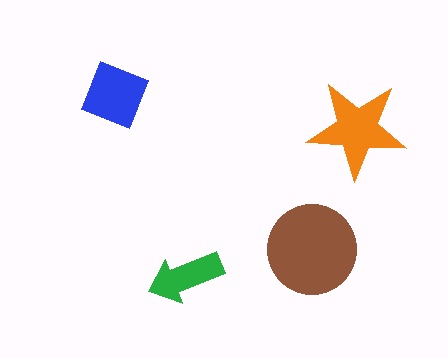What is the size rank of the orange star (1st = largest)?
2nd.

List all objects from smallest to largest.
The green arrow, the blue diamond, the orange star, the brown circle.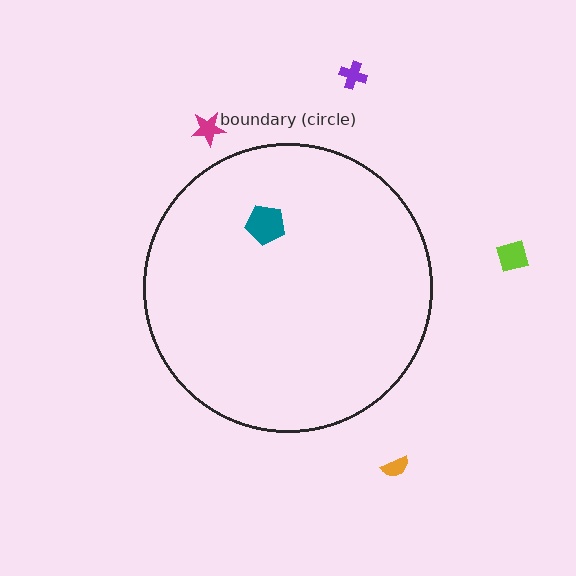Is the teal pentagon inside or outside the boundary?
Inside.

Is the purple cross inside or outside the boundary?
Outside.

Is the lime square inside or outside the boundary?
Outside.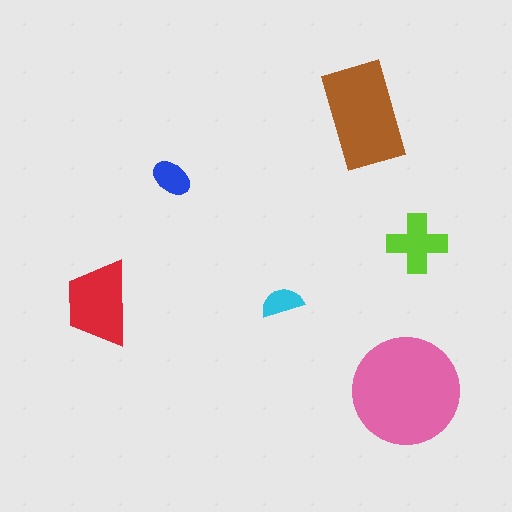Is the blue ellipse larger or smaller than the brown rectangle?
Smaller.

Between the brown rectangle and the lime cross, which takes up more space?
The brown rectangle.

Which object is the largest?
The pink circle.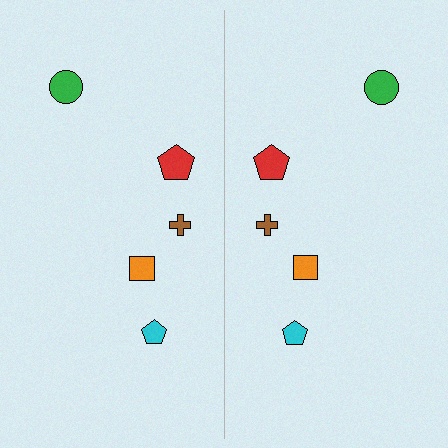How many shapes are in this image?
There are 10 shapes in this image.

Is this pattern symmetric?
Yes, this pattern has bilateral (reflection) symmetry.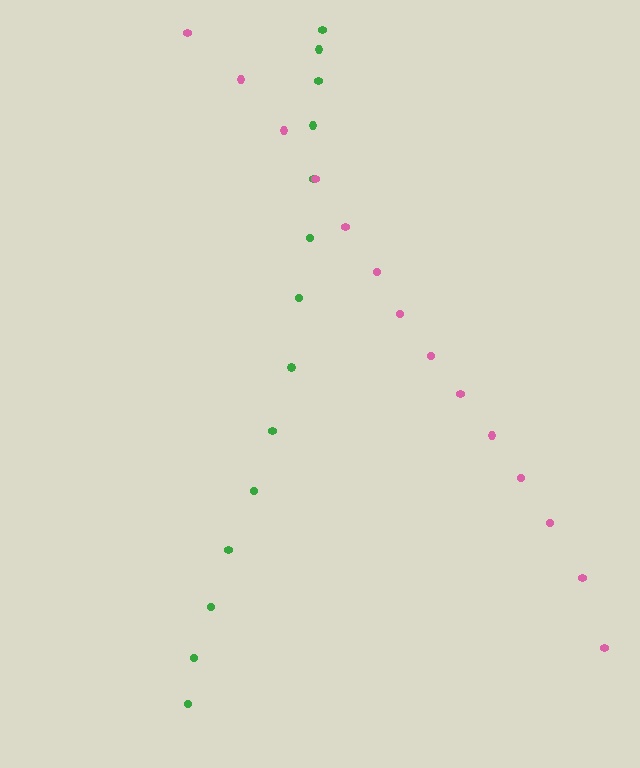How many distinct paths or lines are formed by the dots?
There are 2 distinct paths.